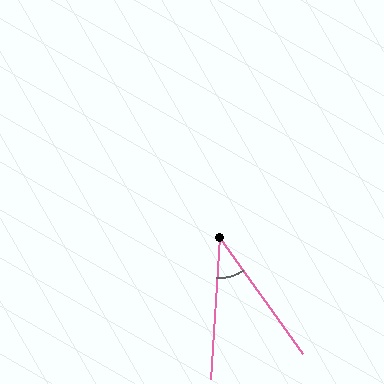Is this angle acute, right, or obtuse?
It is acute.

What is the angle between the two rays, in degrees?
Approximately 39 degrees.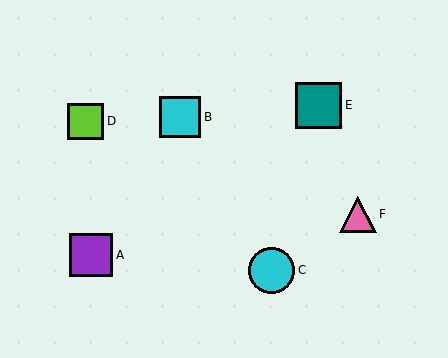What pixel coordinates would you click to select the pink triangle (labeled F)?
Click at (358, 214) to select the pink triangle F.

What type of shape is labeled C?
Shape C is a cyan circle.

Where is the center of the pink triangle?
The center of the pink triangle is at (358, 214).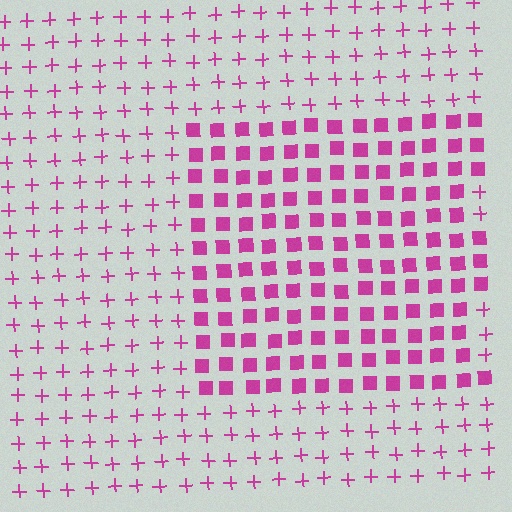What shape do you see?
I see a rectangle.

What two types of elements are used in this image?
The image uses squares inside the rectangle region and plus signs outside it.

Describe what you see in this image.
The image is filled with small magenta elements arranged in a uniform grid. A rectangle-shaped region contains squares, while the surrounding area contains plus signs. The boundary is defined purely by the change in element shape.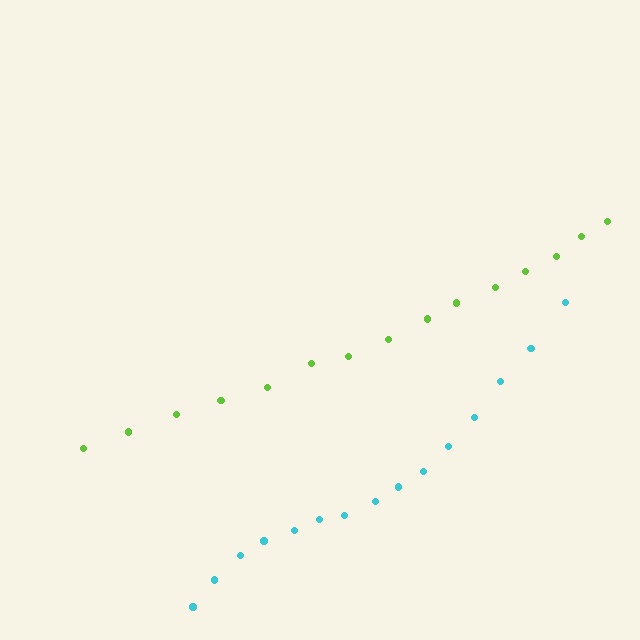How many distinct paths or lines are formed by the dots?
There are 2 distinct paths.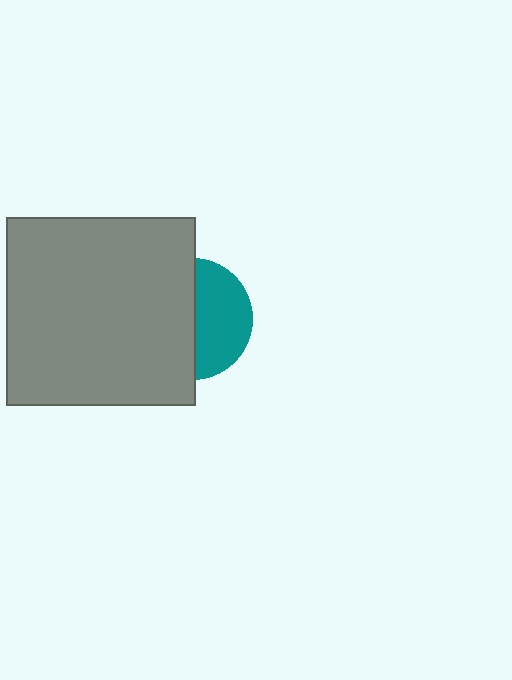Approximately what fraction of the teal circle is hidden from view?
Roughly 53% of the teal circle is hidden behind the gray square.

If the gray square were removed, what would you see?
You would see the complete teal circle.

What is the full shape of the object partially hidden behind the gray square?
The partially hidden object is a teal circle.